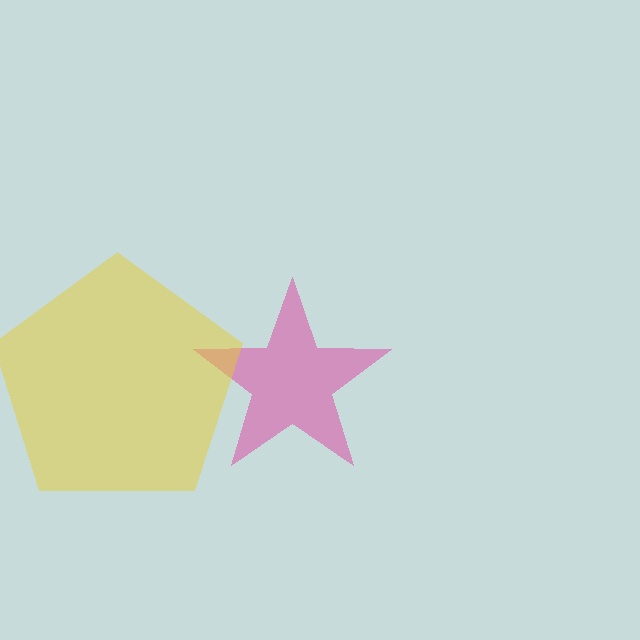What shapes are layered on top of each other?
The layered shapes are: a pink star, a yellow pentagon.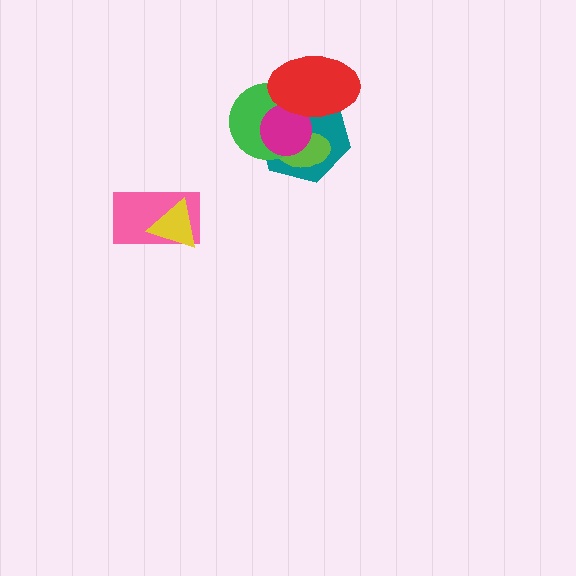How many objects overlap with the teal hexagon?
4 objects overlap with the teal hexagon.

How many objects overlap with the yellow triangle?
1 object overlaps with the yellow triangle.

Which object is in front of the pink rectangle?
The yellow triangle is in front of the pink rectangle.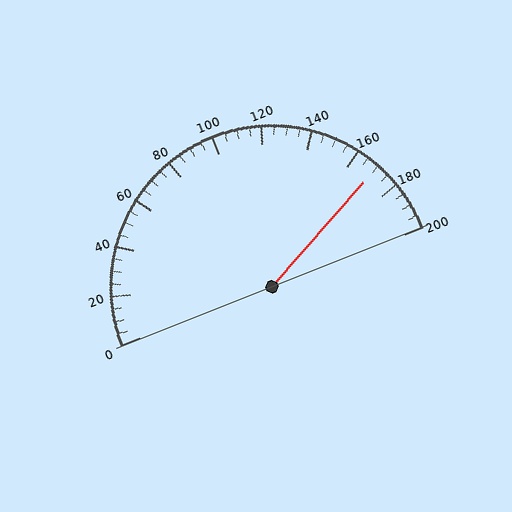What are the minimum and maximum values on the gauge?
The gauge ranges from 0 to 200.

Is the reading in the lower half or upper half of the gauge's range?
The reading is in the upper half of the range (0 to 200).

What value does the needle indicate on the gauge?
The needle indicates approximately 170.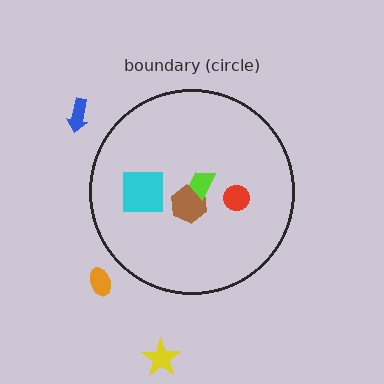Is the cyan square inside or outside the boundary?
Inside.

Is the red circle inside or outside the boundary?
Inside.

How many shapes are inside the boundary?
4 inside, 3 outside.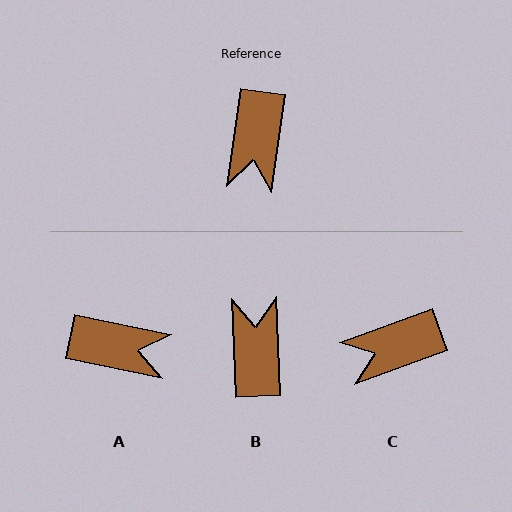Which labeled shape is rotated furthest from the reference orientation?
B, about 169 degrees away.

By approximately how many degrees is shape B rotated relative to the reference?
Approximately 169 degrees clockwise.